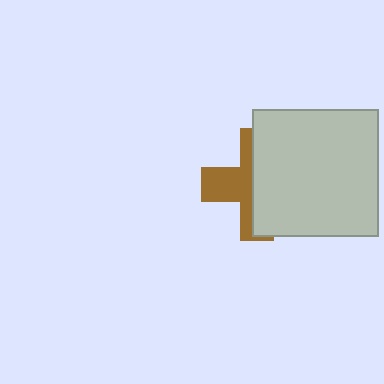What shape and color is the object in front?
The object in front is a light gray square.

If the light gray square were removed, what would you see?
You would see the complete brown cross.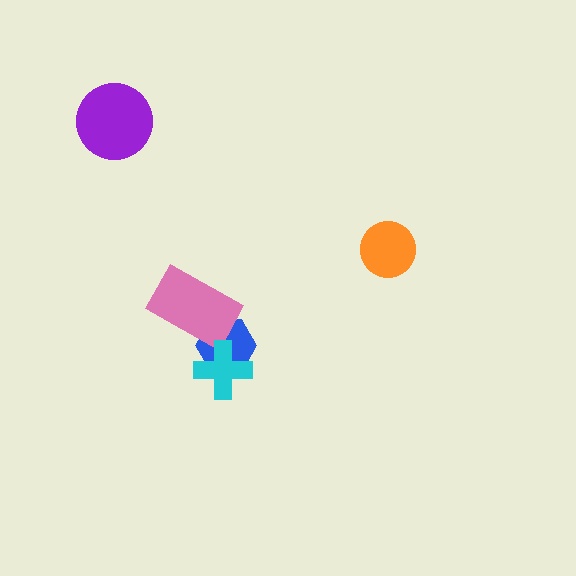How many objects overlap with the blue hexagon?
2 objects overlap with the blue hexagon.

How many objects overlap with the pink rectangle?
1 object overlaps with the pink rectangle.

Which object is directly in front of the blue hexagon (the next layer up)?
The pink rectangle is directly in front of the blue hexagon.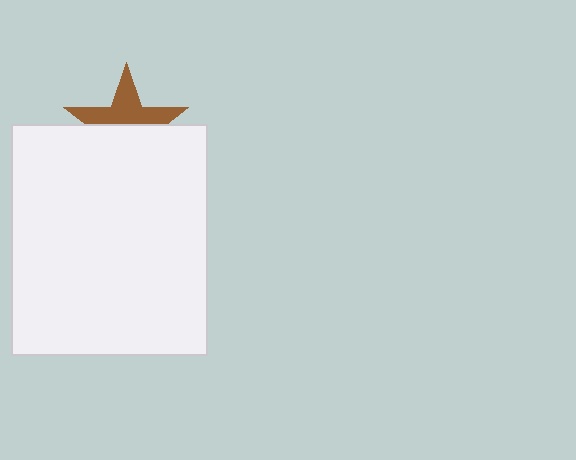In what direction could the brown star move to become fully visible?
The brown star could move up. That would shift it out from behind the white rectangle entirely.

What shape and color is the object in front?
The object in front is a white rectangle.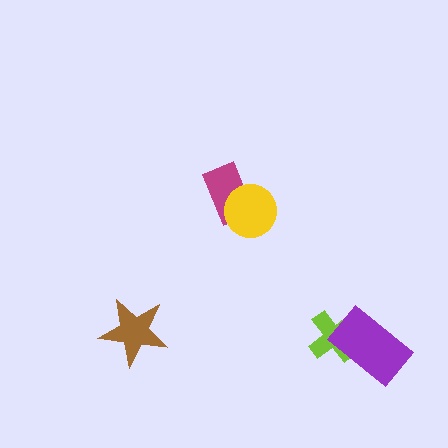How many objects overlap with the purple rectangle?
1 object overlaps with the purple rectangle.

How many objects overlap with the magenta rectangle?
1 object overlaps with the magenta rectangle.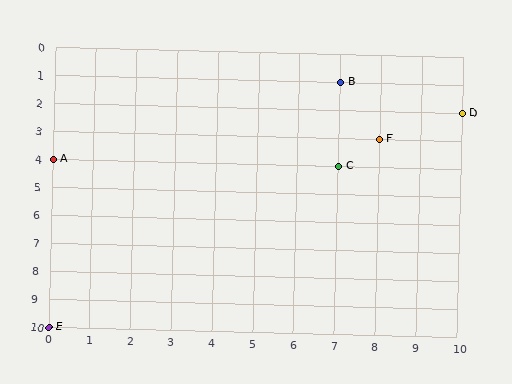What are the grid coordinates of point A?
Point A is at grid coordinates (0, 4).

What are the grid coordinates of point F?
Point F is at grid coordinates (8, 3).